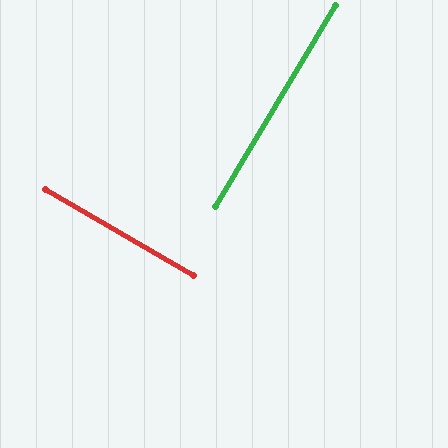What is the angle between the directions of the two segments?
Approximately 89 degrees.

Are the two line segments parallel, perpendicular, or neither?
Perpendicular — they meet at approximately 89°.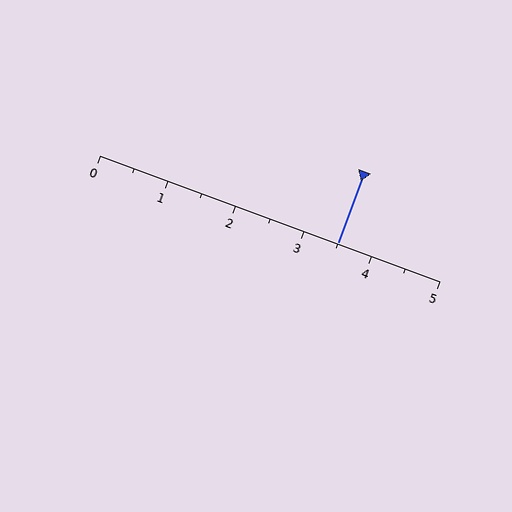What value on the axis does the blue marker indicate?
The marker indicates approximately 3.5.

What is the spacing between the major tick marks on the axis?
The major ticks are spaced 1 apart.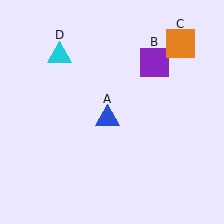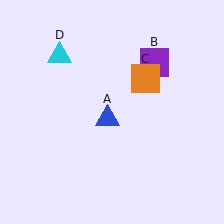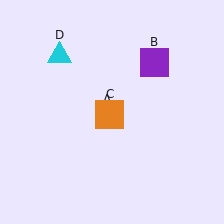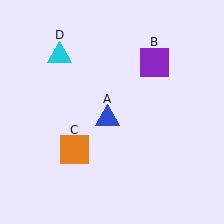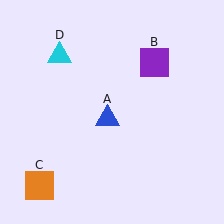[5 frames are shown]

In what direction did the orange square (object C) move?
The orange square (object C) moved down and to the left.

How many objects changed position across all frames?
1 object changed position: orange square (object C).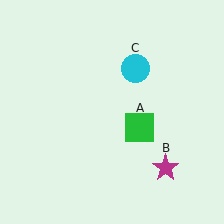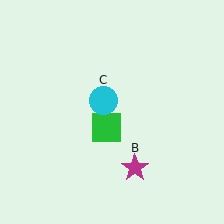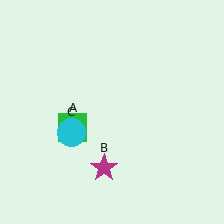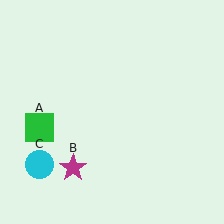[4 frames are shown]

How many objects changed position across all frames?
3 objects changed position: green square (object A), magenta star (object B), cyan circle (object C).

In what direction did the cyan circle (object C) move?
The cyan circle (object C) moved down and to the left.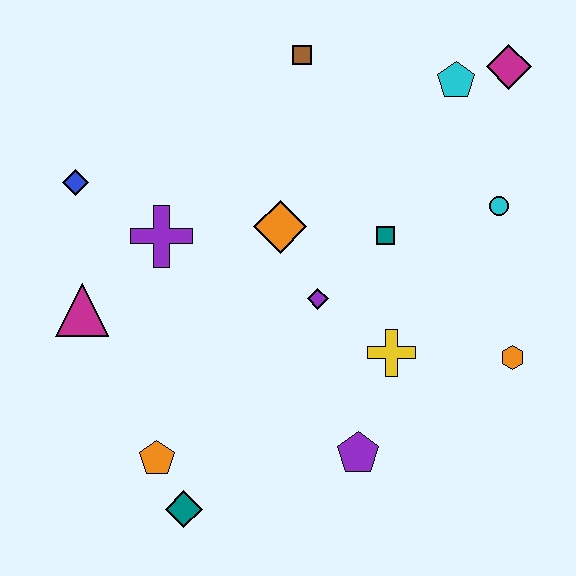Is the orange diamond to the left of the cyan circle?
Yes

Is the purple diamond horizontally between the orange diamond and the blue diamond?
No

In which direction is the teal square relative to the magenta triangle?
The teal square is to the right of the magenta triangle.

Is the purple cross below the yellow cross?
No